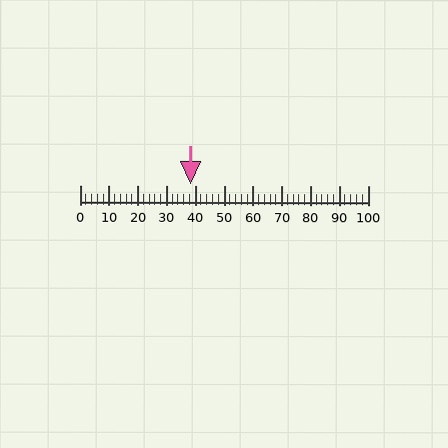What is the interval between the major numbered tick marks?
The major tick marks are spaced 10 units apart.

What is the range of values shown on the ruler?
The ruler shows values from 0 to 100.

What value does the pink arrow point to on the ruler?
The pink arrow points to approximately 38.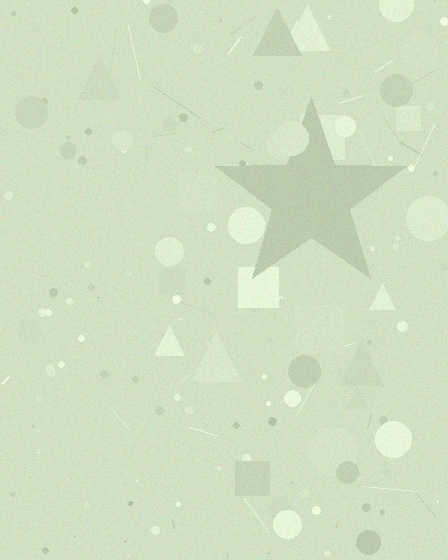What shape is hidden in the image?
A star is hidden in the image.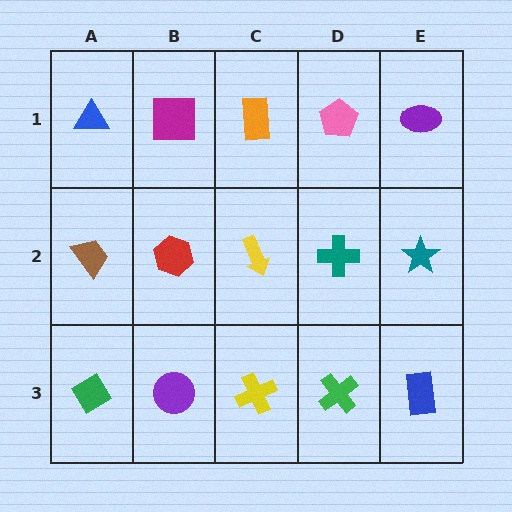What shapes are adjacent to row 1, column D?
A teal cross (row 2, column D), an orange rectangle (row 1, column C), a purple ellipse (row 1, column E).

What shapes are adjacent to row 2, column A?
A blue triangle (row 1, column A), a green diamond (row 3, column A), a red hexagon (row 2, column B).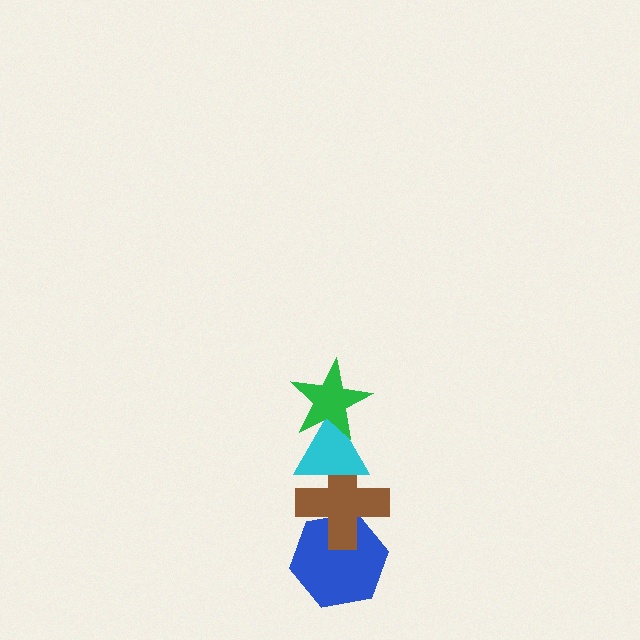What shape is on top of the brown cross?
The cyan triangle is on top of the brown cross.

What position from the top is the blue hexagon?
The blue hexagon is 4th from the top.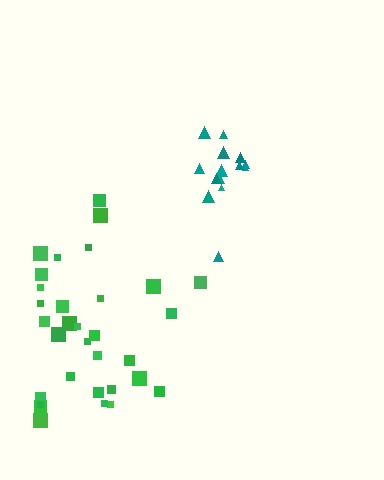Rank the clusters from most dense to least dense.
teal, green.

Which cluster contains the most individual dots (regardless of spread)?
Green (32).